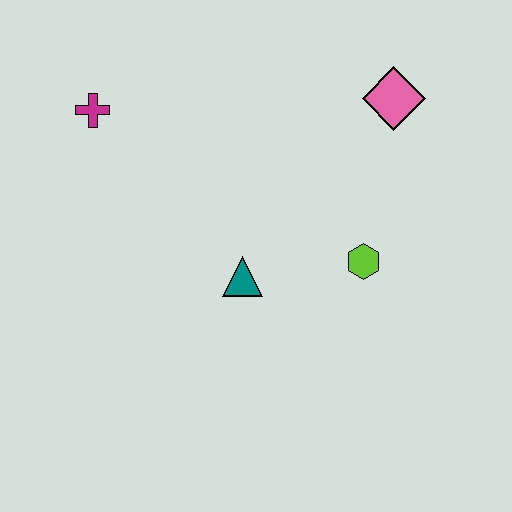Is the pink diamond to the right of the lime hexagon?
Yes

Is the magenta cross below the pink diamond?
Yes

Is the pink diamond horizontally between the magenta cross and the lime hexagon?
No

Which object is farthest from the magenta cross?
The lime hexagon is farthest from the magenta cross.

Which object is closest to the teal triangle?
The lime hexagon is closest to the teal triangle.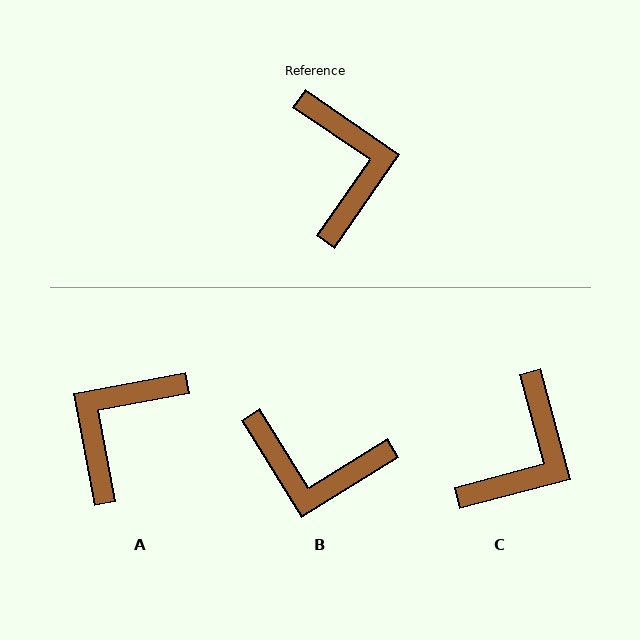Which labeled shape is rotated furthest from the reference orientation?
A, about 135 degrees away.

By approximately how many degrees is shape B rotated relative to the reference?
Approximately 114 degrees clockwise.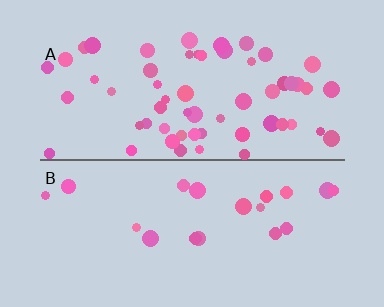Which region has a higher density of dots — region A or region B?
A (the top).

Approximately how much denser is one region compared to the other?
Approximately 2.9× — region A over region B.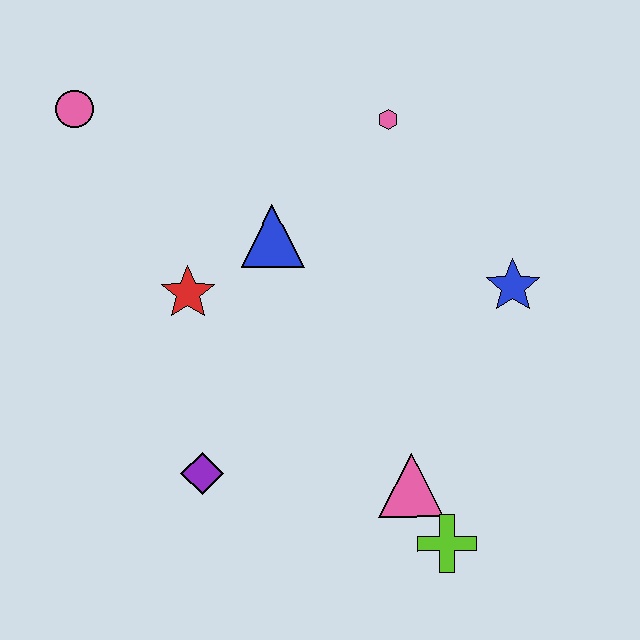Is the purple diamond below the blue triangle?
Yes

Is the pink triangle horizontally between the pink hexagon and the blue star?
Yes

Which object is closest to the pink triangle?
The lime cross is closest to the pink triangle.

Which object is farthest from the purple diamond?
The pink hexagon is farthest from the purple diamond.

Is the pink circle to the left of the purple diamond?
Yes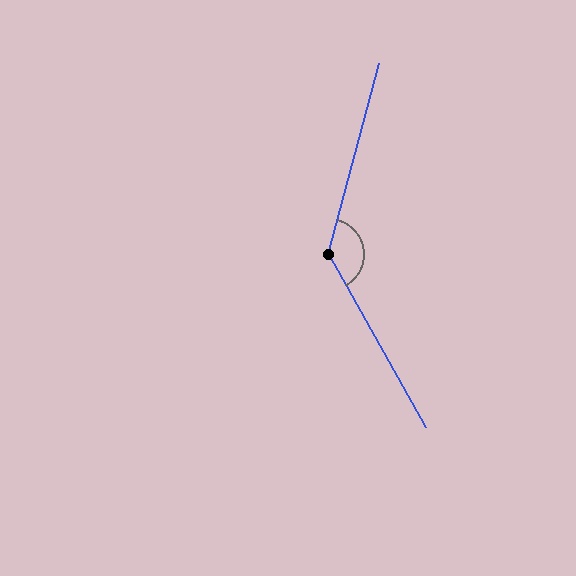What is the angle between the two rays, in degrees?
Approximately 136 degrees.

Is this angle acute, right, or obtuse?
It is obtuse.